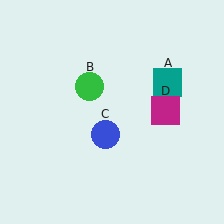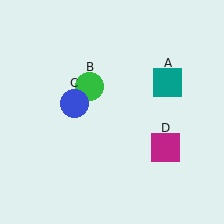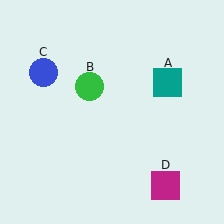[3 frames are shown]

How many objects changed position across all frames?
2 objects changed position: blue circle (object C), magenta square (object D).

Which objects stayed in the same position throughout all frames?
Teal square (object A) and green circle (object B) remained stationary.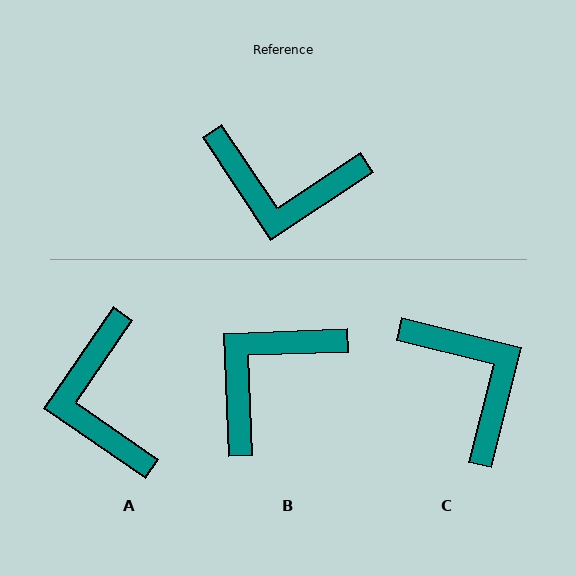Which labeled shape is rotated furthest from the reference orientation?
C, about 132 degrees away.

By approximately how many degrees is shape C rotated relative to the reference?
Approximately 132 degrees counter-clockwise.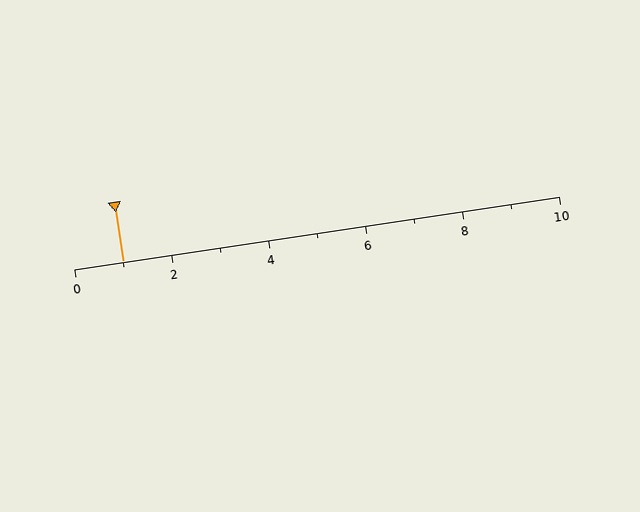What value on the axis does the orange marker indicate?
The marker indicates approximately 1.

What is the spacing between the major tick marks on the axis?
The major ticks are spaced 2 apart.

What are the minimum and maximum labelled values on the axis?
The axis runs from 0 to 10.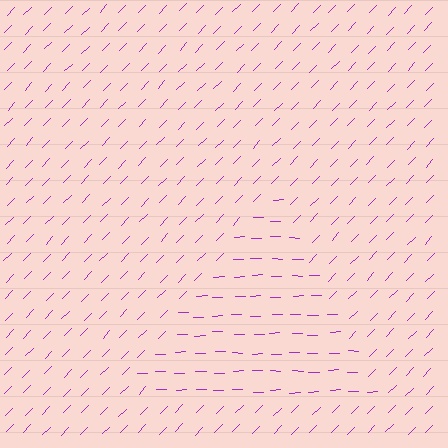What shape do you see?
I see a triangle.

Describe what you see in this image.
The image is filled with small purple line segments. A triangle region in the image has lines oriented differently from the surrounding lines, creating a visible texture boundary.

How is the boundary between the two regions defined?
The boundary is defined purely by a change in line orientation (approximately 45 degrees difference). All lines are the same color and thickness.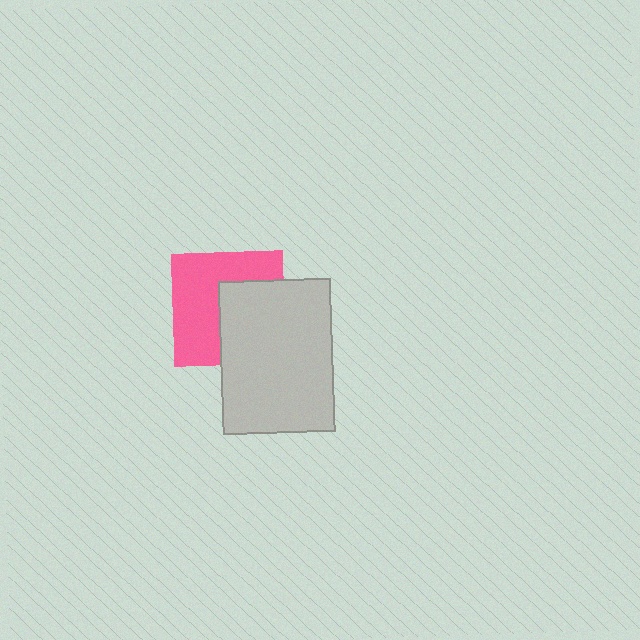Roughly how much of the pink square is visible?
About half of it is visible (roughly 56%).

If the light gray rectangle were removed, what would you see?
You would see the complete pink square.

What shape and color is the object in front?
The object in front is a light gray rectangle.